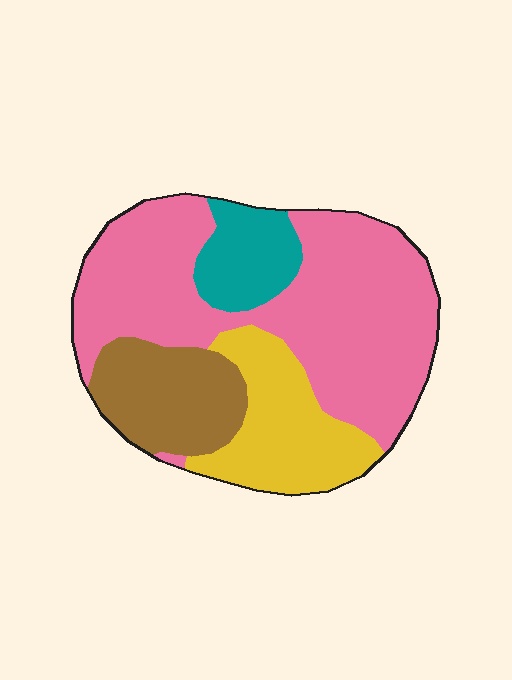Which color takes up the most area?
Pink, at roughly 55%.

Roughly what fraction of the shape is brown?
Brown covers about 15% of the shape.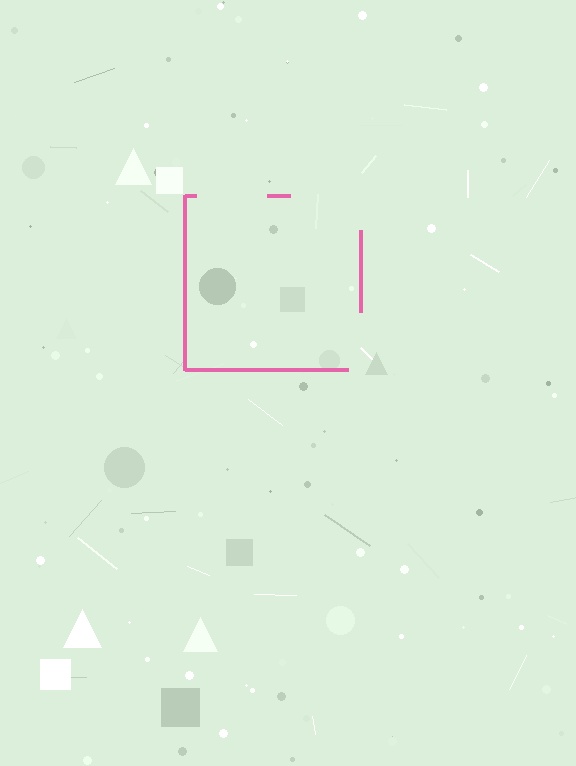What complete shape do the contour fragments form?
The contour fragments form a square.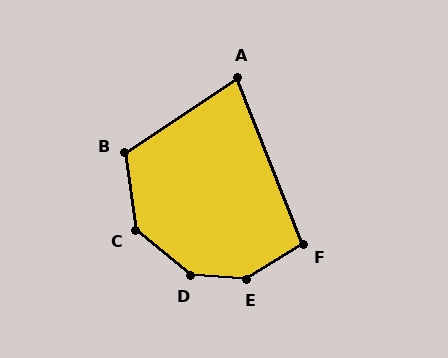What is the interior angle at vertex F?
Approximately 100 degrees (obtuse).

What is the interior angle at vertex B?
Approximately 116 degrees (obtuse).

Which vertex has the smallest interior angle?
A, at approximately 78 degrees.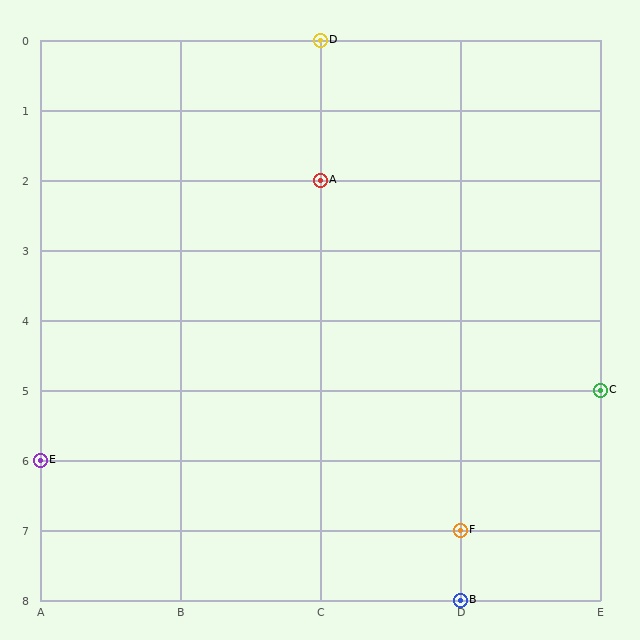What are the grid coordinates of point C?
Point C is at grid coordinates (E, 5).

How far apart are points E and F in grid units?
Points E and F are 3 columns and 1 row apart (about 3.2 grid units diagonally).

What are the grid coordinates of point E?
Point E is at grid coordinates (A, 6).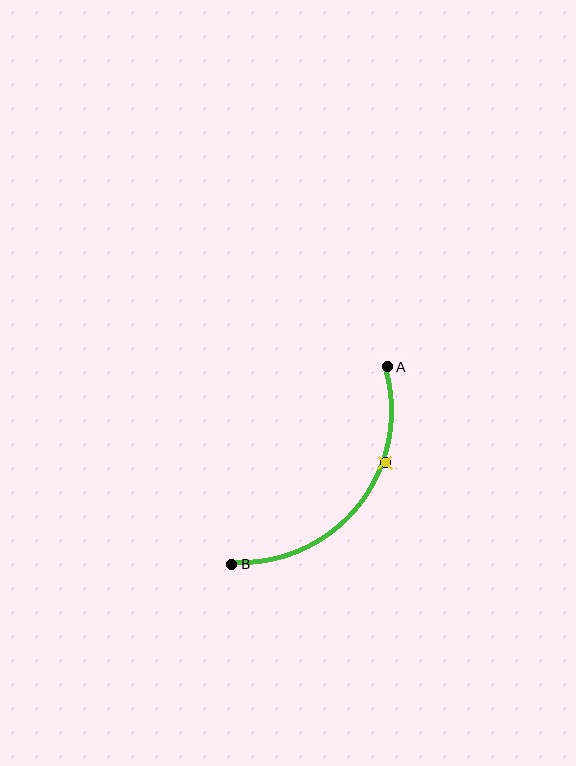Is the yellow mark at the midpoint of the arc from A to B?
No. The yellow mark lies on the arc but is closer to endpoint A. The arc midpoint would be at the point on the curve equidistant along the arc from both A and B.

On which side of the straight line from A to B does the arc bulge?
The arc bulges below and to the right of the straight line connecting A and B.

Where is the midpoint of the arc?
The arc midpoint is the point on the curve farthest from the straight line joining A and B. It sits below and to the right of that line.